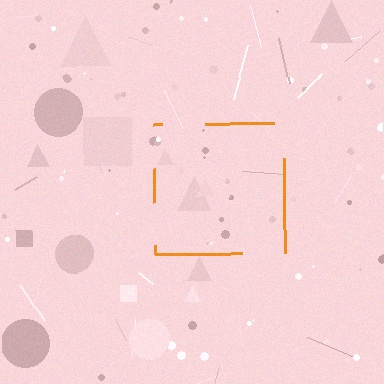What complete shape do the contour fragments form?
The contour fragments form a square.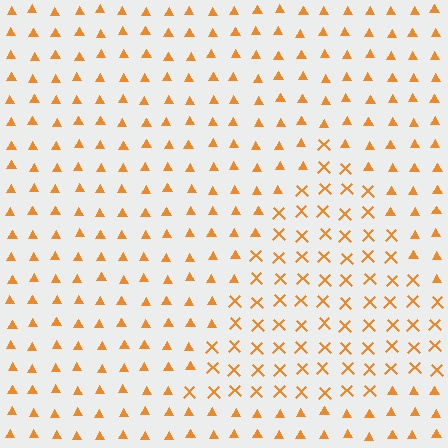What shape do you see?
I see a triangle.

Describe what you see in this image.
The image is filled with small orange elements arranged in a uniform grid. A triangle-shaped region contains X marks, while the surrounding area contains triangles. The boundary is defined purely by the change in element shape.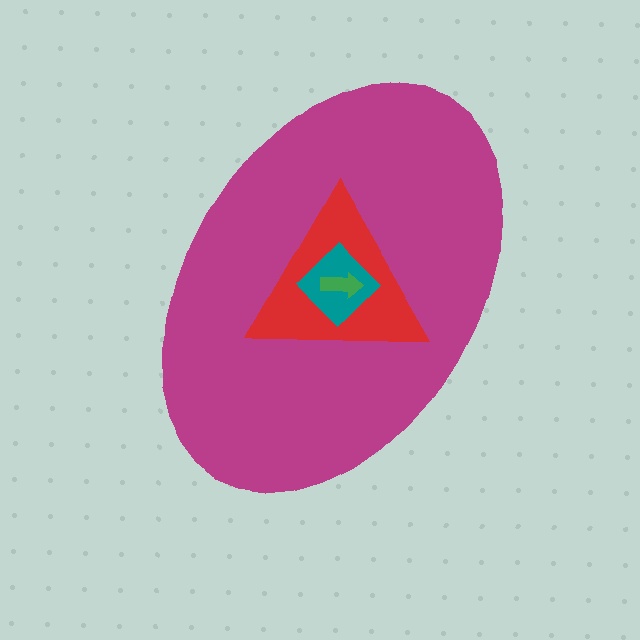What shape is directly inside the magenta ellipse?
The red triangle.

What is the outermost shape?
The magenta ellipse.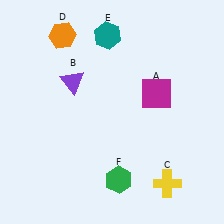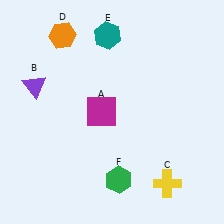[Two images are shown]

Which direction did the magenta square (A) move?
The magenta square (A) moved left.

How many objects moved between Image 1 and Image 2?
2 objects moved between the two images.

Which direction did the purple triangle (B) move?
The purple triangle (B) moved left.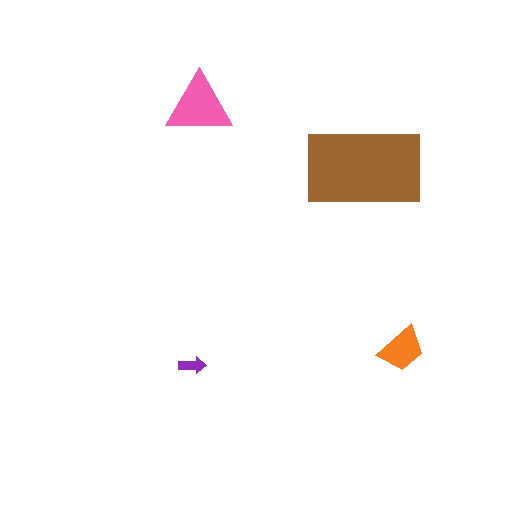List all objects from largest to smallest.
The brown rectangle, the pink triangle, the orange trapezoid, the purple arrow.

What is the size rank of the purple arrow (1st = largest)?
4th.